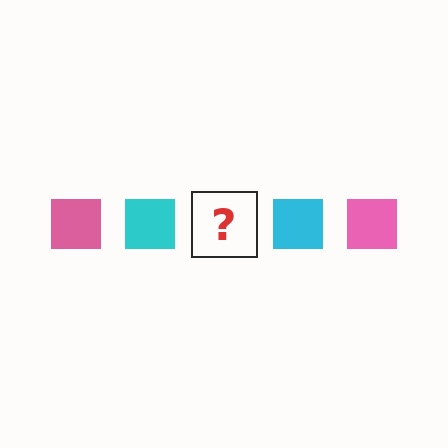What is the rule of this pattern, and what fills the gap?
The rule is that the pattern cycles through pink, cyan squares. The gap should be filled with a pink square.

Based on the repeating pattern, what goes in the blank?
The blank should be a pink square.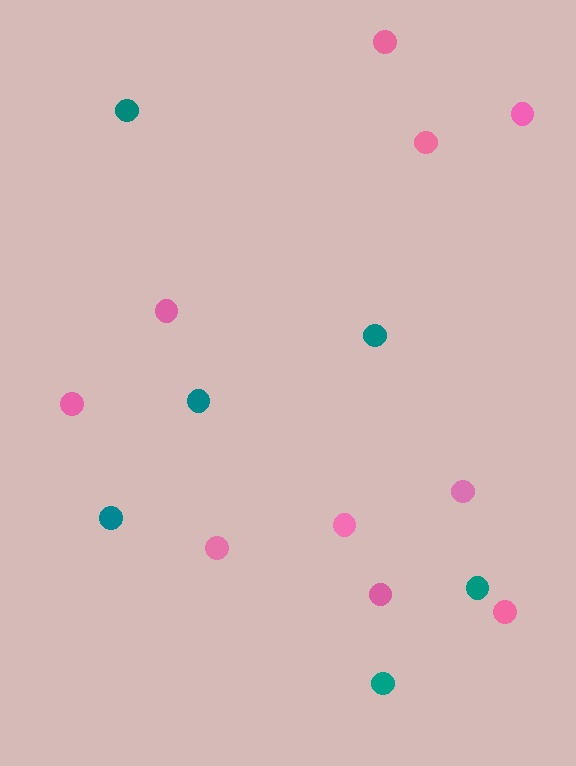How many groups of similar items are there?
There are 2 groups: one group of teal circles (6) and one group of pink circles (10).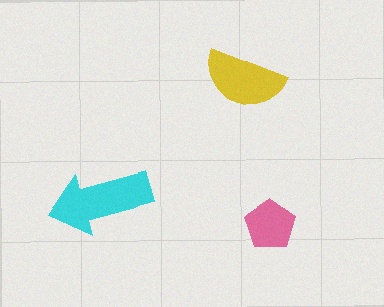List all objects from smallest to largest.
The pink pentagon, the yellow semicircle, the cyan arrow.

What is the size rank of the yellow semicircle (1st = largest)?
2nd.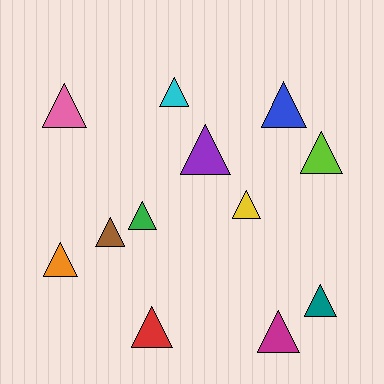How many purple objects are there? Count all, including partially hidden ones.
There is 1 purple object.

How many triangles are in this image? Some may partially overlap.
There are 12 triangles.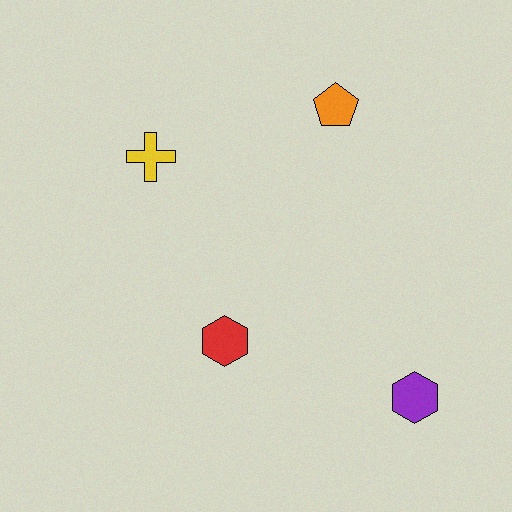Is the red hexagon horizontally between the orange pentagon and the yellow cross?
Yes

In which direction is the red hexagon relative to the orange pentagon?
The red hexagon is below the orange pentagon.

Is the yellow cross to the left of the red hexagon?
Yes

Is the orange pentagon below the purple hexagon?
No